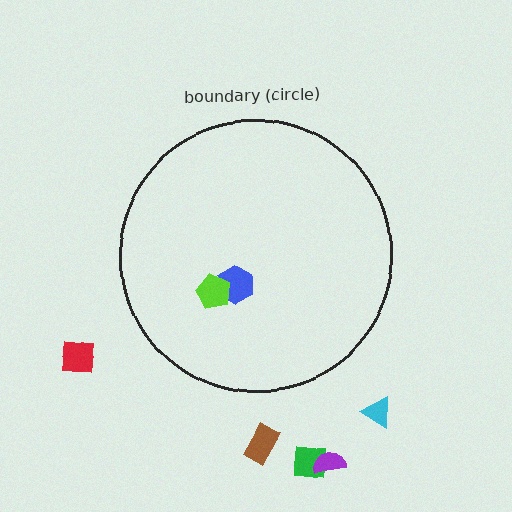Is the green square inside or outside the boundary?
Outside.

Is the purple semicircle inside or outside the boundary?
Outside.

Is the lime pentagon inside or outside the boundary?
Inside.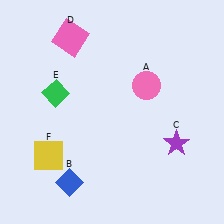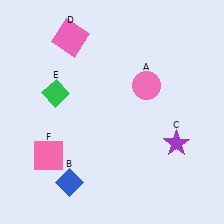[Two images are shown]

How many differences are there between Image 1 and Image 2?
There is 1 difference between the two images.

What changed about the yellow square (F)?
In Image 1, F is yellow. In Image 2, it changed to pink.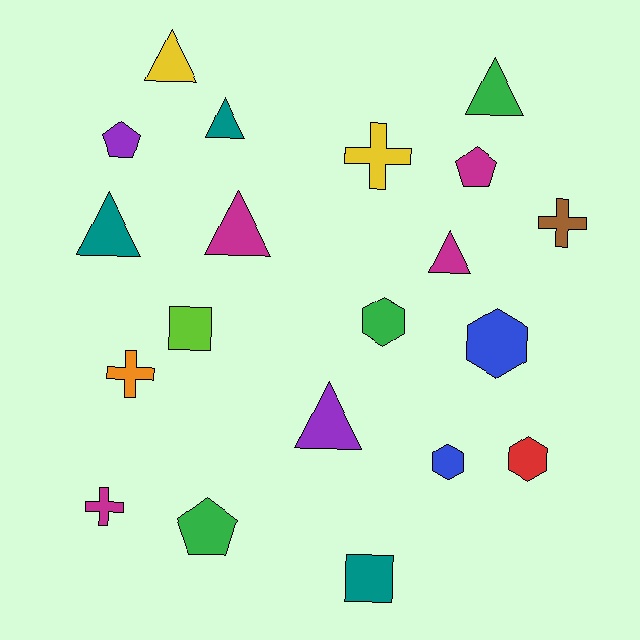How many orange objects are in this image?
There is 1 orange object.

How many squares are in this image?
There are 2 squares.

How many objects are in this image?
There are 20 objects.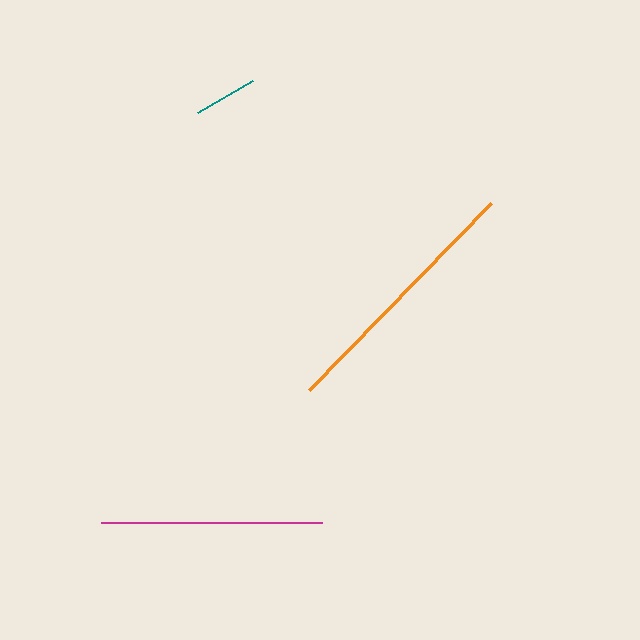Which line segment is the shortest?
The teal line is the shortest at approximately 64 pixels.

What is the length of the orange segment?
The orange segment is approximately 261 pixels long.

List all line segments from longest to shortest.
From longest to shortest: orange, magenta, teal.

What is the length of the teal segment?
The teal segment is approximately 64 pixels long.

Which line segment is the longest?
The orange line is the longest at approximately 261 pixels.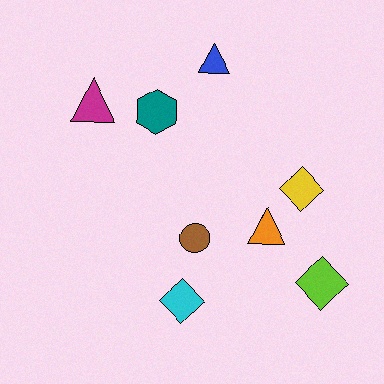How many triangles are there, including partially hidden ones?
There are 3 triangles.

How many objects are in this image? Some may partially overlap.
There are 8 objects.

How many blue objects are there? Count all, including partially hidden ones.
There is 1 blue object.